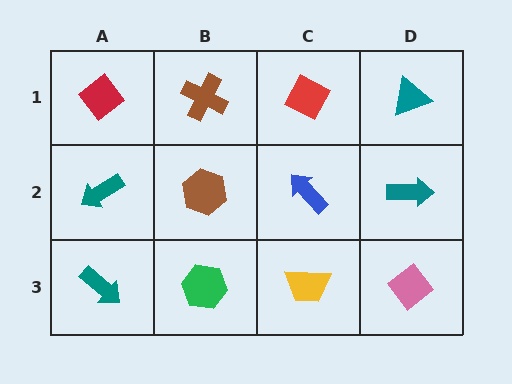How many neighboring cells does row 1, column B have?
3.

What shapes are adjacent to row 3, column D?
A teal arrow (row 2, column D), a yellow trapezoid (row 3, column C).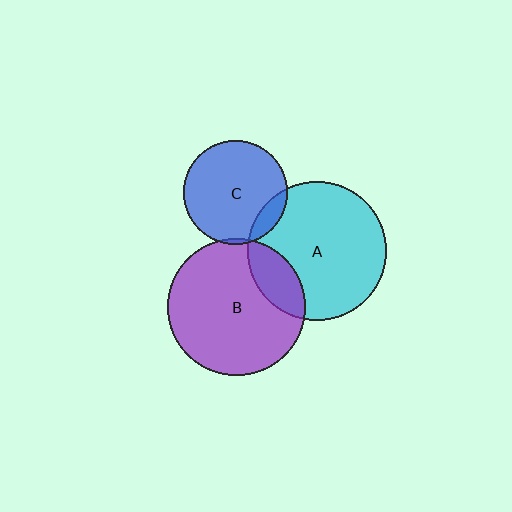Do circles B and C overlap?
Yes.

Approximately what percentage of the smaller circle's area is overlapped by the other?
Approximately 5%.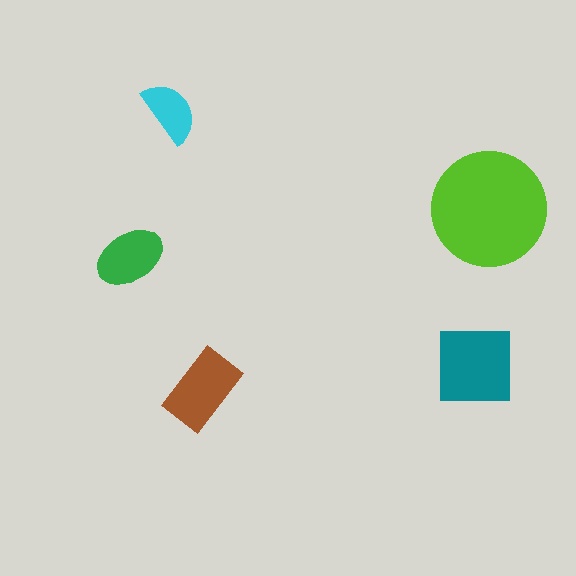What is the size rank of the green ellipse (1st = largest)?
4th.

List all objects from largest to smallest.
The lime circle, the teal square, the brown rectangle, the green ellipse, the cyan semicircle.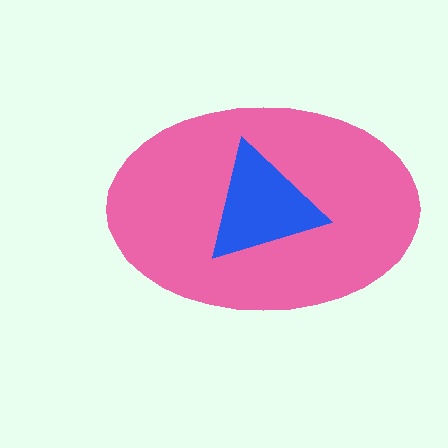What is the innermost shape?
The blue triangle.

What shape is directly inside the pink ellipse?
The blue triangle.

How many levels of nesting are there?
2.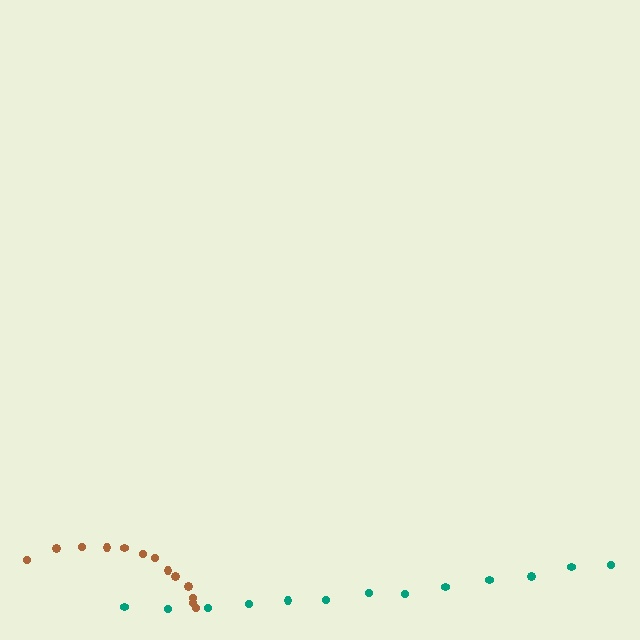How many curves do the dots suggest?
There are 2 distinct paths.